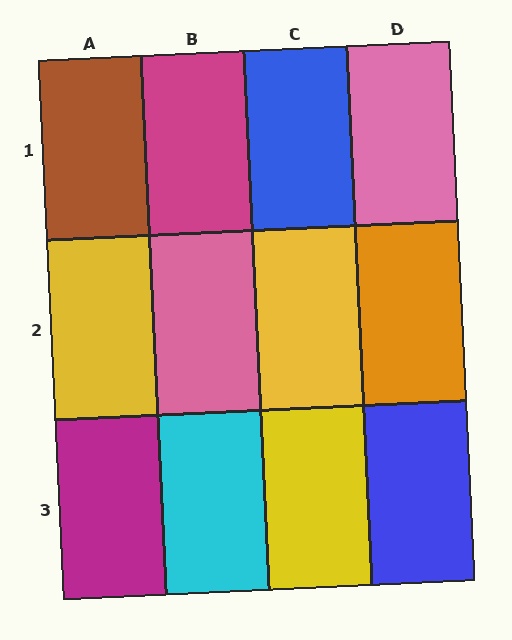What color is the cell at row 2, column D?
Orange.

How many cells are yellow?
3 cells are yellow.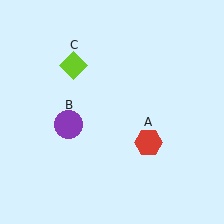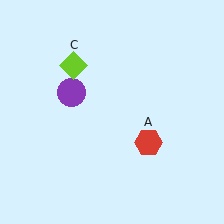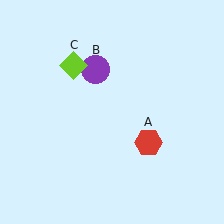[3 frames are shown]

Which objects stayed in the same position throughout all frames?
Red hexagon (object A) and lime diamond (object C) remained stationary.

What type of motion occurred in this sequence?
The purple circle (object B) rotated clockwise around the center of the scene.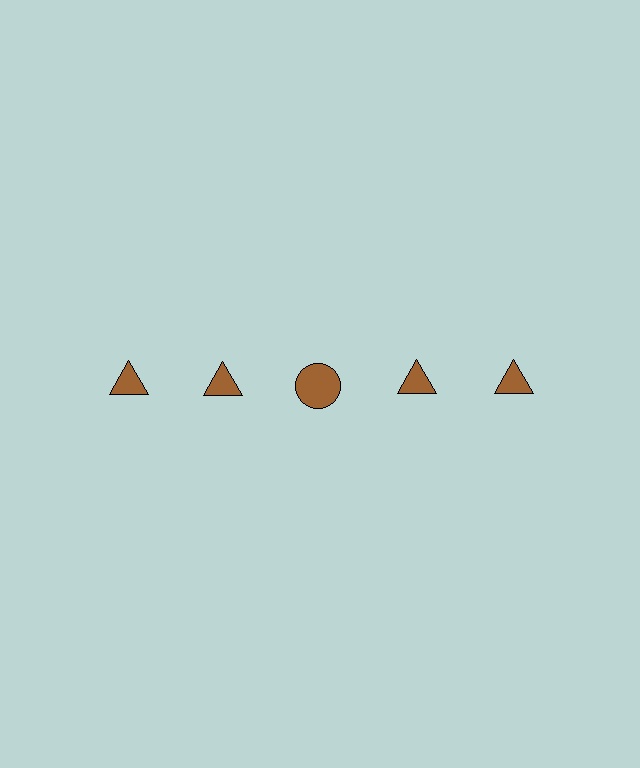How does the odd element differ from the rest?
It has a different shape: circle instead of triangle.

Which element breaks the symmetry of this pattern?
The brown circle in the top row, center column breaks the symmetry. All other shapes are brown triangles.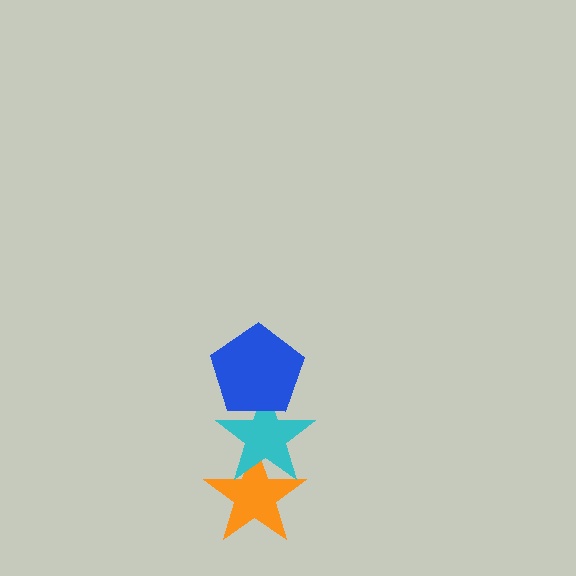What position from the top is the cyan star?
The cyan star is 2nd from the top.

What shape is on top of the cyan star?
The blue pentagon is on top of the cyan star.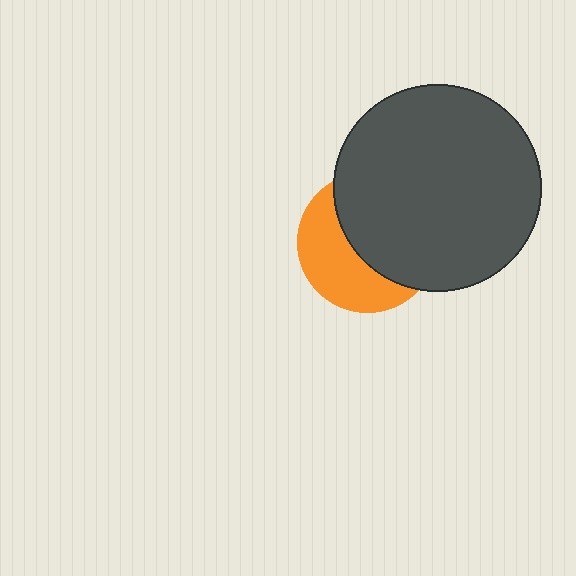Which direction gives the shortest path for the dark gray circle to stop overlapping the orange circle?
Moving toward the upper-right gives the shortest separation.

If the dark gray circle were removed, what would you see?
You would see the complete orange circle.